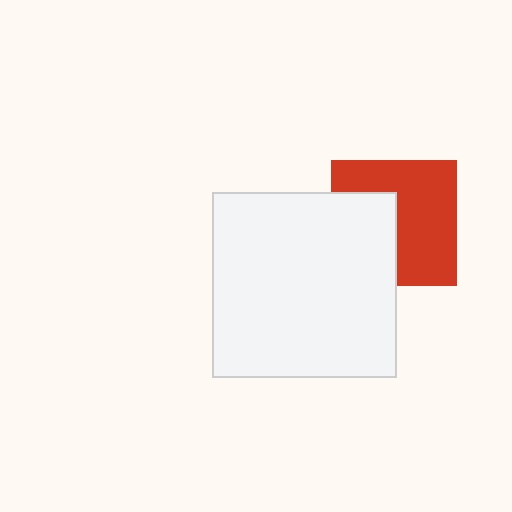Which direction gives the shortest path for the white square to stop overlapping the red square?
Moving left gives the shortest separation.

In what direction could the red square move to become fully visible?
The red square could move right. That would shift it out from behind the white square entirely.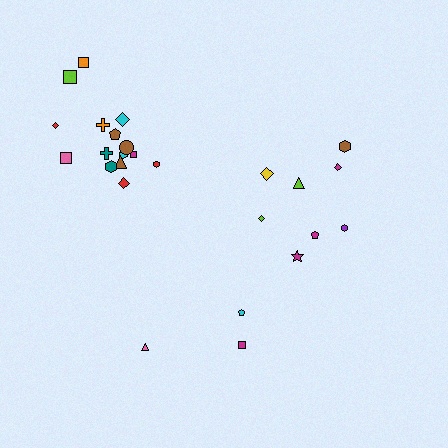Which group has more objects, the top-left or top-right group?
The top-left group.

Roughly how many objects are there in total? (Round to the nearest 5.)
Roughly 25 objects in total.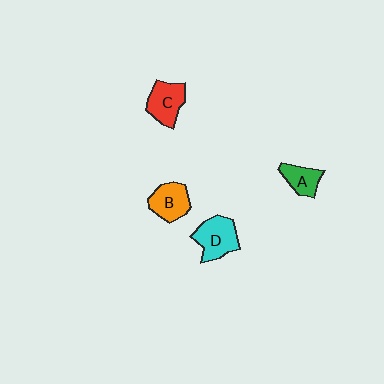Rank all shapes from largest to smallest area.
From largest to smallest: D (cyan), C (red), B (orange), A (green).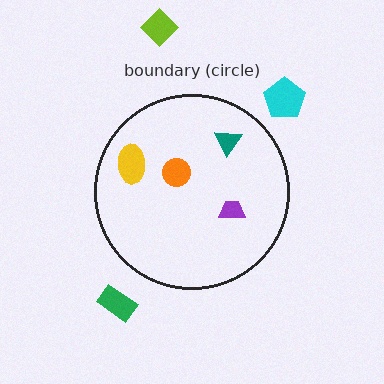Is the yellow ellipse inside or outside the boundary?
Inside.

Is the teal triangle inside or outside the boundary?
Inside.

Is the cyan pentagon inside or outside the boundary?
Outside.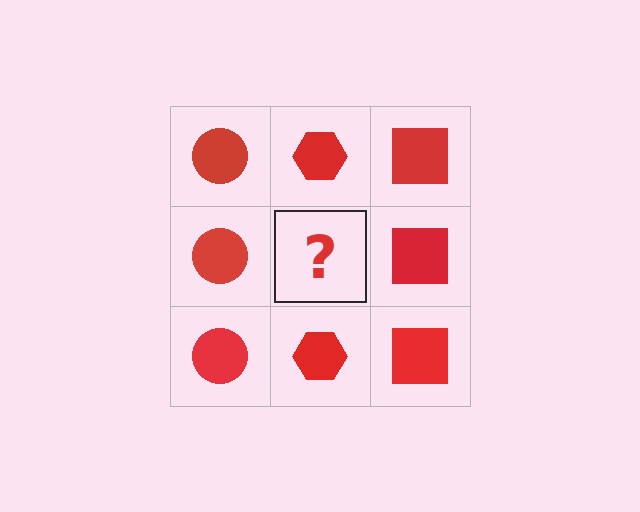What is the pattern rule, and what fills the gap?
The rule is that each column has a consistent shape. The gap should be filled with a red hexagon.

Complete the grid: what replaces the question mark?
The question mark should be replaced with a red hexagon.